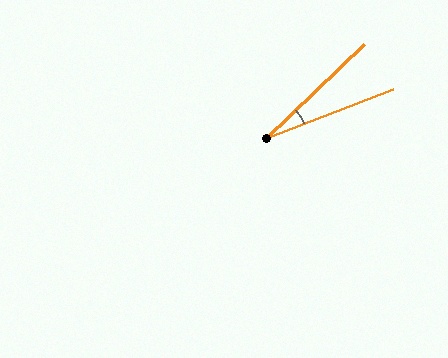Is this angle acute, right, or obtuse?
It is acute.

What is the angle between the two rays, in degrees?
Approximately 23 degrees.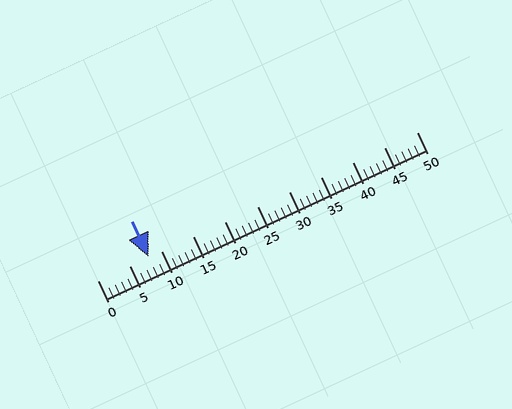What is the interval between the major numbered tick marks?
The major tick marks are spaced 5 units apart.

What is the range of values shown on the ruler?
The ruler shows values from 0 to 50.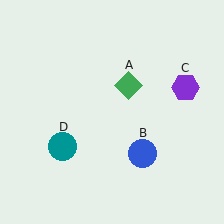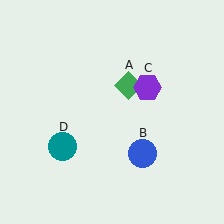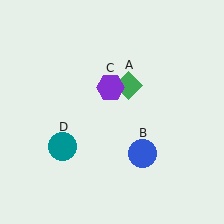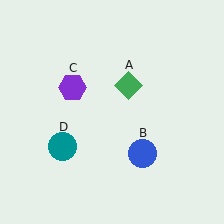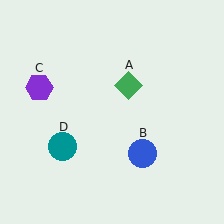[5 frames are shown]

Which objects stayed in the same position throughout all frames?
Green diamond (object A) and blue circle (object B) and teal circle (object D) remained stationary.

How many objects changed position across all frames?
1 object changed position: purple hexagon (object C).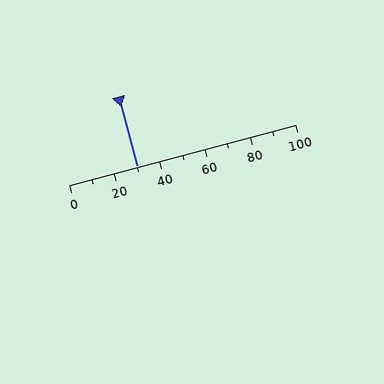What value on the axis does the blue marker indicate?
The marker indicates approximately 30.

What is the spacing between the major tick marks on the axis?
The major ticks are spaced 20 apart.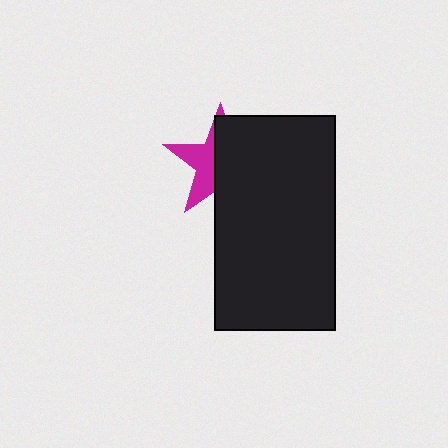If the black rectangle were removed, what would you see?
You would see the complete magenta star.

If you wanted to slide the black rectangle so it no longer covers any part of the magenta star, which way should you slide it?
Slide it right — that is the most direct way to separate the two shapes.